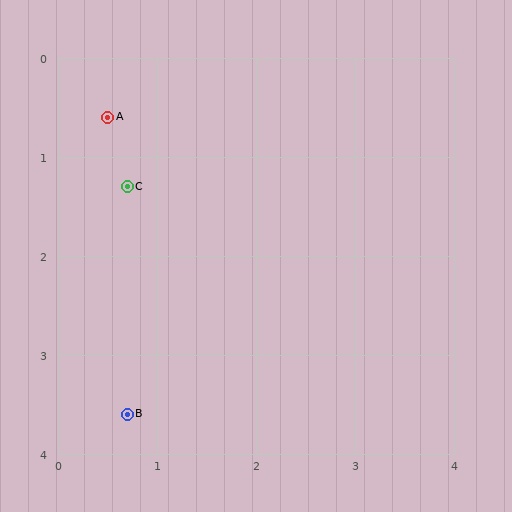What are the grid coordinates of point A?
Point A is at approximately (0.5, 0.6).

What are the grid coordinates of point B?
Point B is at approximately (0.7, 3.6).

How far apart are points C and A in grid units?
Points C and A are about 0.7 grid units apart.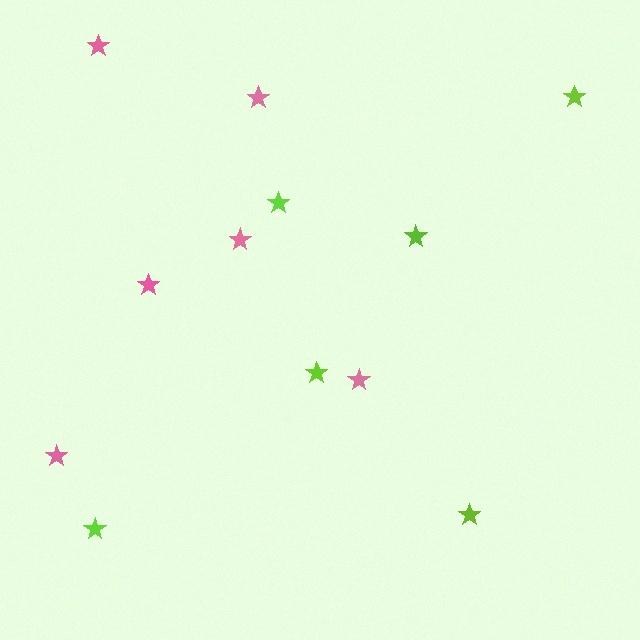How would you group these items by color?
There are 2 groups: one group of lime stars (6) and one group of pink stars (6).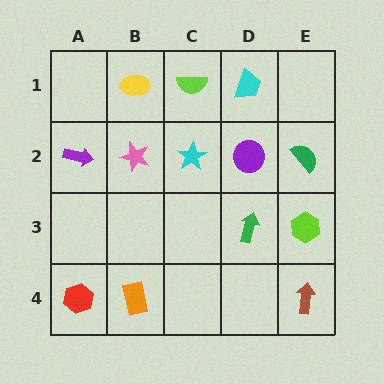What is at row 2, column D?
A purple circle.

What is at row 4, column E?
A brown arrow.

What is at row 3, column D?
A green arrow.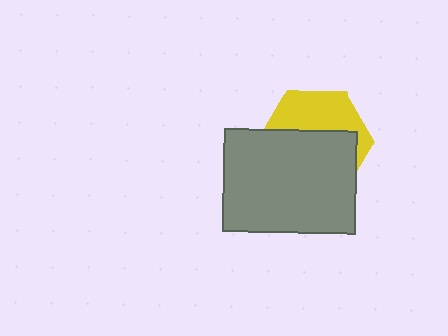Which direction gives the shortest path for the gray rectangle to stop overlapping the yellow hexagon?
Moving down gives the shortest separation.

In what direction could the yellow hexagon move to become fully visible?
The yellow hexagon could move up. That would shift it out from behind the gray rectangle entirely.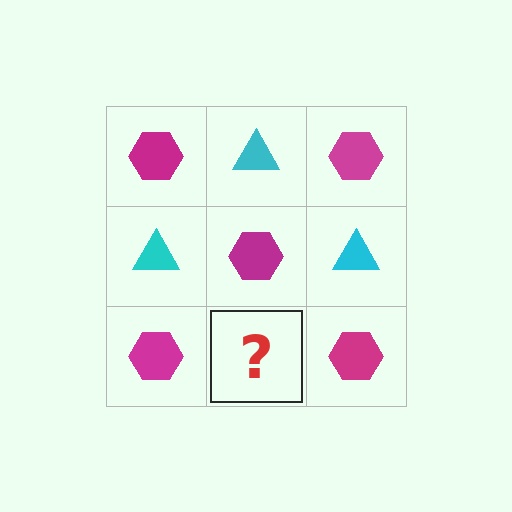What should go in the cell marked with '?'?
The missing cell should contain a cyan triangle.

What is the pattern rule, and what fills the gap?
The rule is that it alternates magenta hexagon and cyan triangle in a checkerboard pattern. The gap should be filled with a cyan triangle.